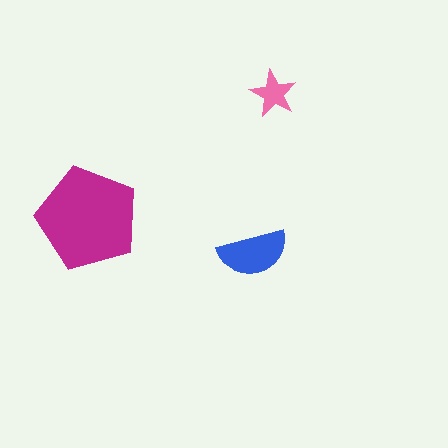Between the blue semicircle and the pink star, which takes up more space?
The blue semicircle.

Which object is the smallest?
The pink star.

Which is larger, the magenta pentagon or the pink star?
The magenta pentagon.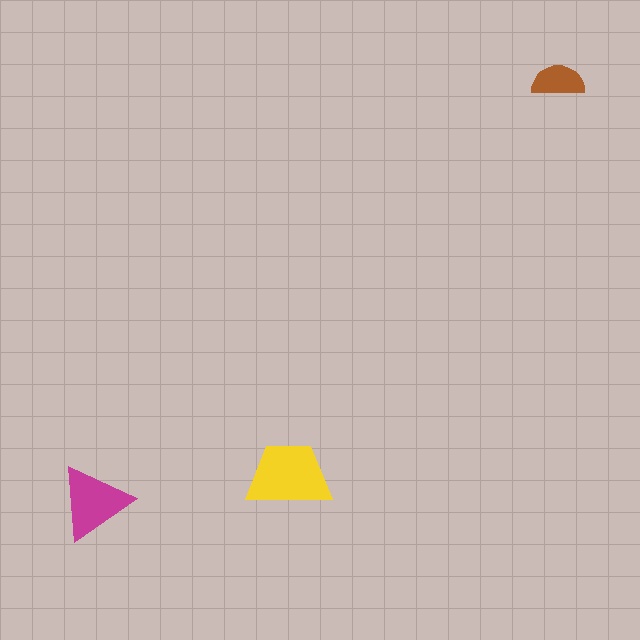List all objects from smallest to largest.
The brown semicircle, the magenta triangle, the yellow trapezoid.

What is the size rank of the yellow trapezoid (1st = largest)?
1st.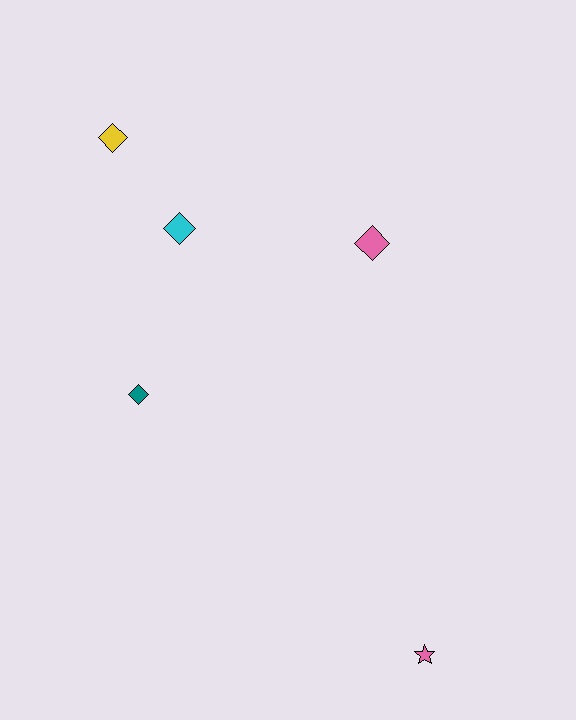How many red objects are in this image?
There are no red objects.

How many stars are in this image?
There is 1 star.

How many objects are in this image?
There are 5 objects.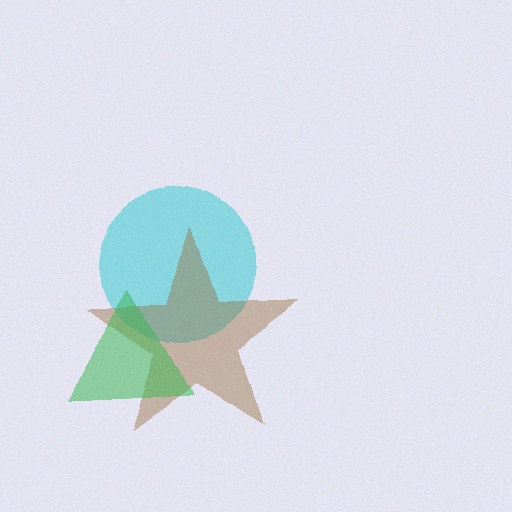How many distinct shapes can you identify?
There are 3 distinct shapes: a cyan circle, a brown star, a green triangle.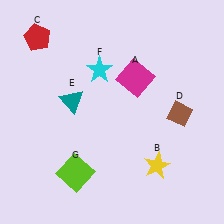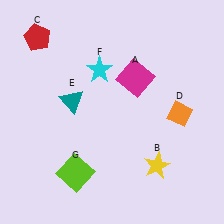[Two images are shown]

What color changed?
The diamond (D) changed from brown in Image 1 to orange in Image 2.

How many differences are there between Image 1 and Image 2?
There is 1 difference between the two images.